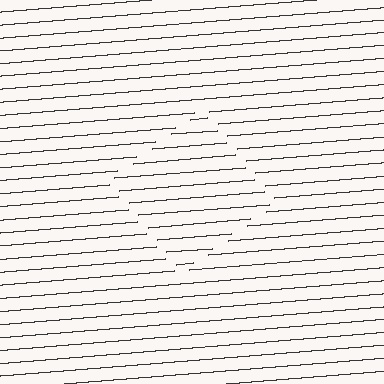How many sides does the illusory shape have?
4 sides — the line-ends trace a square.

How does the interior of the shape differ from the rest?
The interior of the shape contains the same grating, shifted by half a period — the contour is defined by the phase discontinuity where line-ends from the inner and outer gratings abut.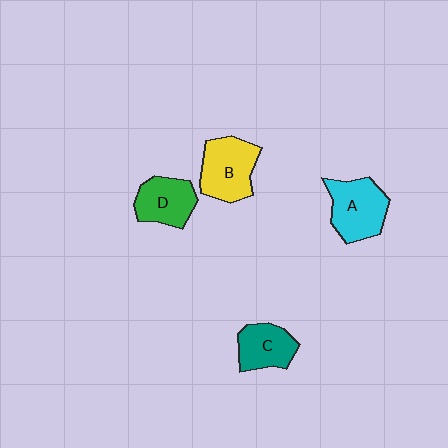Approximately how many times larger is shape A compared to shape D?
Approximately 1.2 times.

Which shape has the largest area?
Shape B (yellow).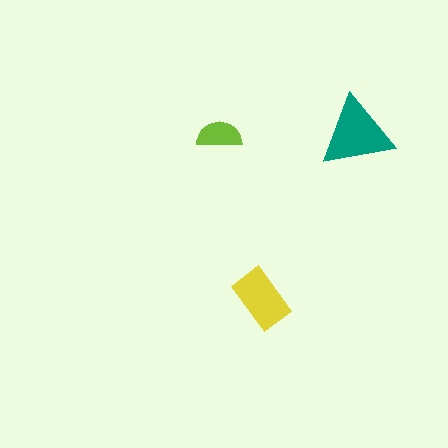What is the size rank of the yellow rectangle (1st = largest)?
2nd.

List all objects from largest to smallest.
The teal triangle, the yellow rectangle, the lime semicircle.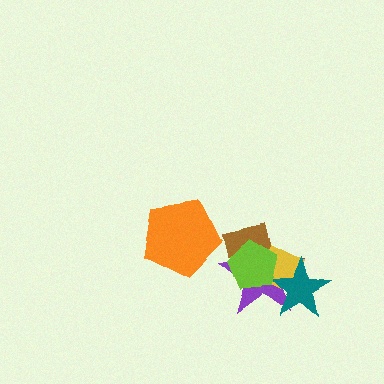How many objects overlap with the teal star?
3 objects overlap with the teal star.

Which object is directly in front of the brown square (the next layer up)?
The yellow diamond is directly in front of the brown square.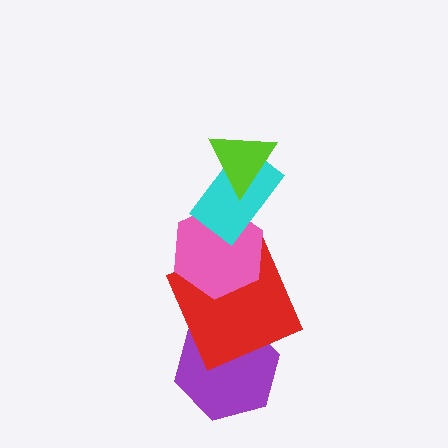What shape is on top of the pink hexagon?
The cyan rectangle is on top of the pink hexagon.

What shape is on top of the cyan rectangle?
The lime triangle is on top of the cyan rectangle.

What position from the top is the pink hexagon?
The pink hexagon is 3rd from the top.